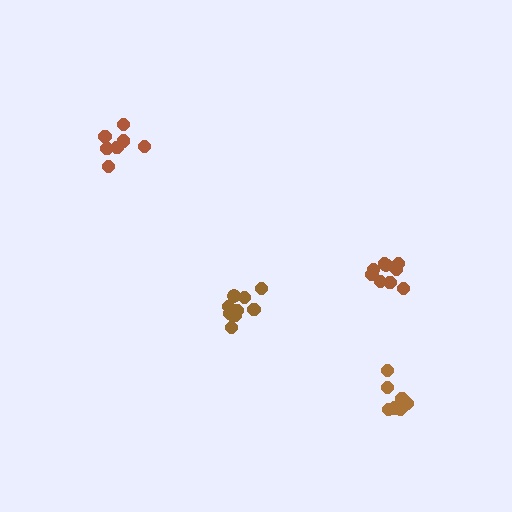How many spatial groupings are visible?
There are 4 spatial groupings.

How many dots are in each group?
Group 1: 9 dots, Group 2: 10 dots, Group 3: 7 dots, Group 4: 8 dots (34 total).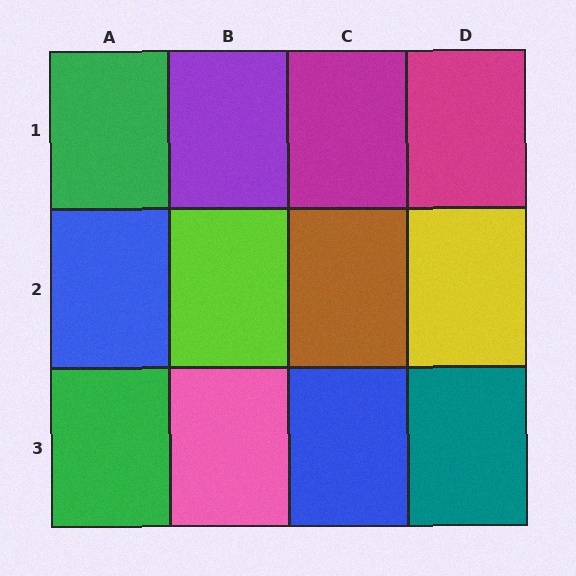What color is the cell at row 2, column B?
Lime.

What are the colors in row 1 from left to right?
Green, purple, magenta, magenta.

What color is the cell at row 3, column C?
Blue.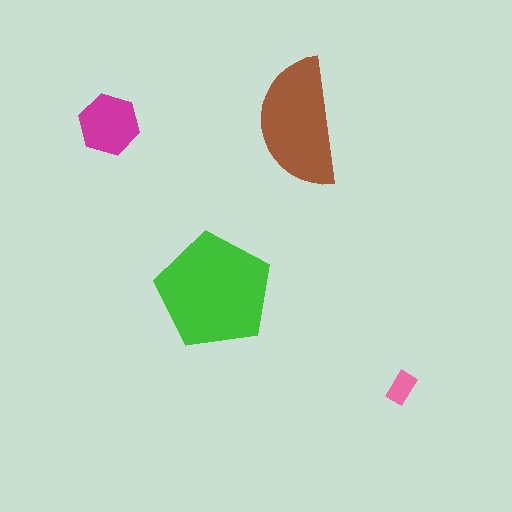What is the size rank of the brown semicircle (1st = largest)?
2nd.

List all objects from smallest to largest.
The pink rectangle, the magenta hexagon, the brown semicircle, the green pentagon.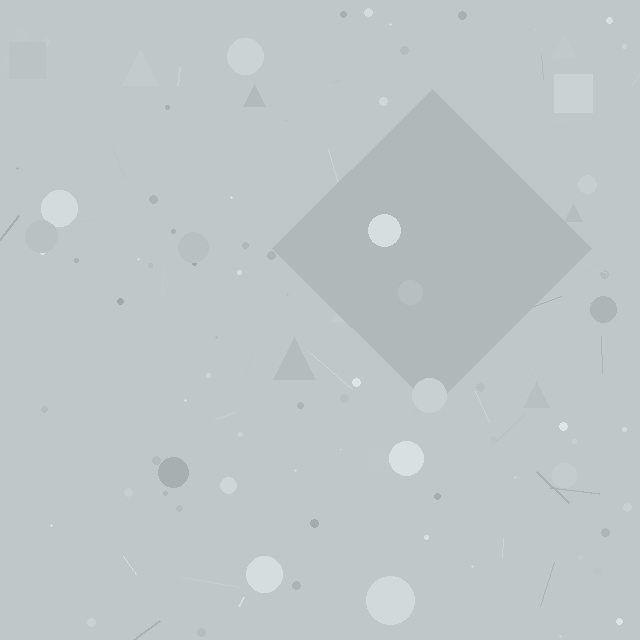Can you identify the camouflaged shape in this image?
The camouflaged shape is a diamond.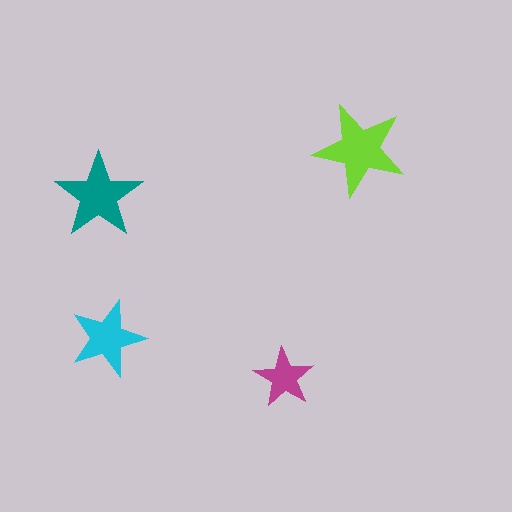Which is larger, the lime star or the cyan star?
The lime one.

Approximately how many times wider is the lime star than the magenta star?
About 1.5 times wider.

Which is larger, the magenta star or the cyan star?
The cyan one.